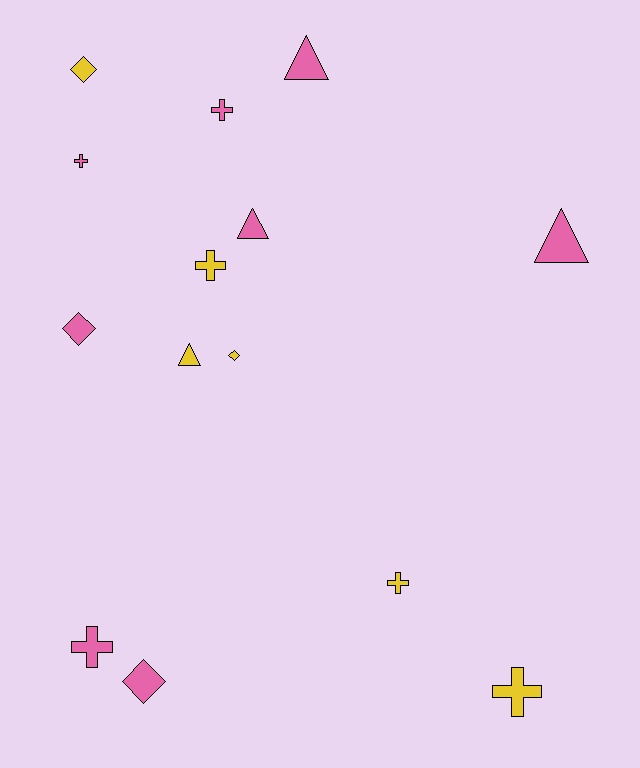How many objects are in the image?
There are 14 objects.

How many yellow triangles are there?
There is 1 yellow triangle.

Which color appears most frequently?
Pink, with 8 objects.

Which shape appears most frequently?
Cross, with 6 objects.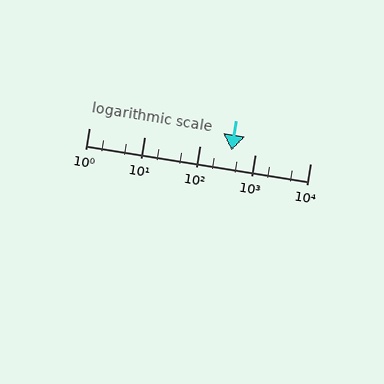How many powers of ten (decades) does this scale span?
The scale spans 4 decades, from 1 to 10000.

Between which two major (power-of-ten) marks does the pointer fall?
The pointer is between 100 and 1000.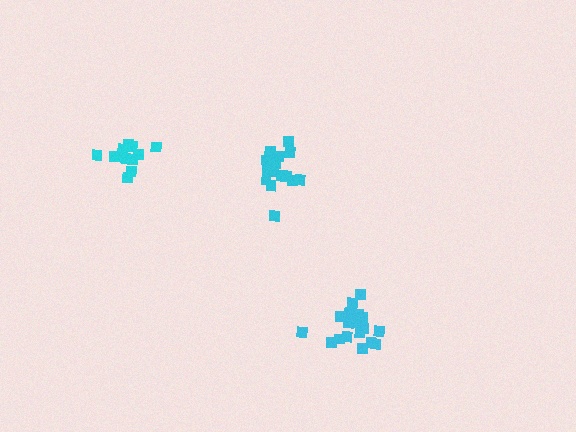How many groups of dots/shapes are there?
There are 3 groups.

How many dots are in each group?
Group 1: 12 dots, Group 2: 15 dots, Group 3: 18 dots (45 total).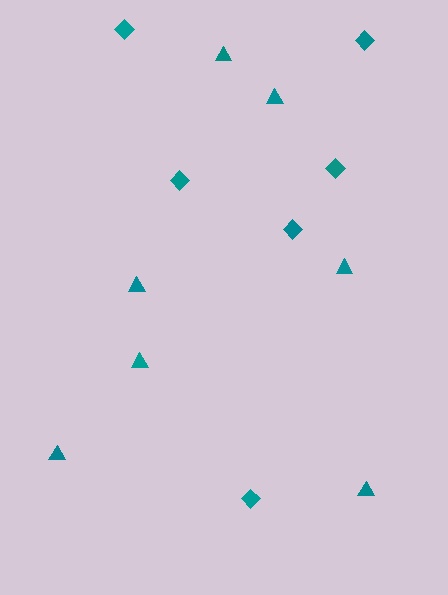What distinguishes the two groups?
There are 2 groups: one group of triangles (7) and one group of diamonds (6).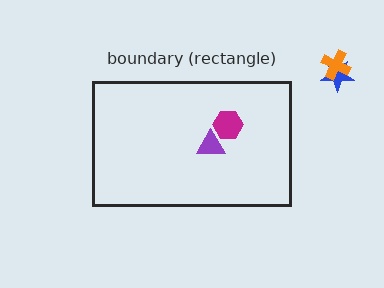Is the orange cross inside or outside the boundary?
Outside.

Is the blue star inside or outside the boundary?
Outside.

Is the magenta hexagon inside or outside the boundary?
Inside.